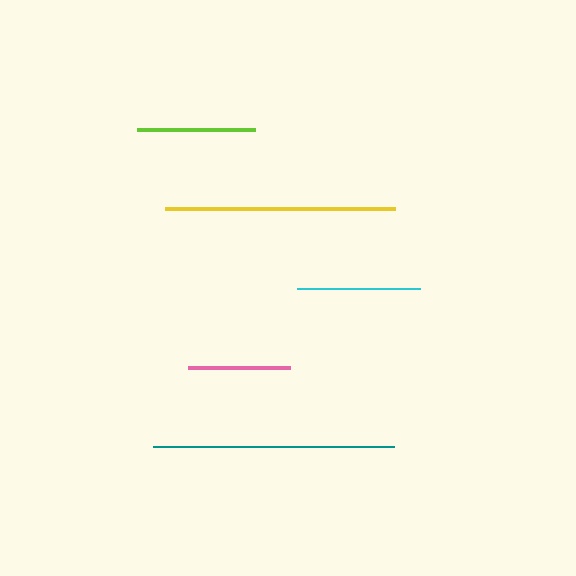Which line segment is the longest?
The teal line is the longest at approximately 241 pixels.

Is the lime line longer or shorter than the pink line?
The lime line is longer than the pink line.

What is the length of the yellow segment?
The yellow segment is approximately 230 pixels long.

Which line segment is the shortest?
The pink line is the shortest at approximately 102 pixels.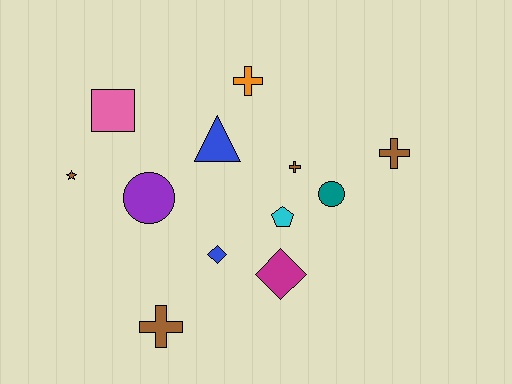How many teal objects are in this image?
There is 1 teal object.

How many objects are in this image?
There are 12 objects.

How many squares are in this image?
There is 1 square.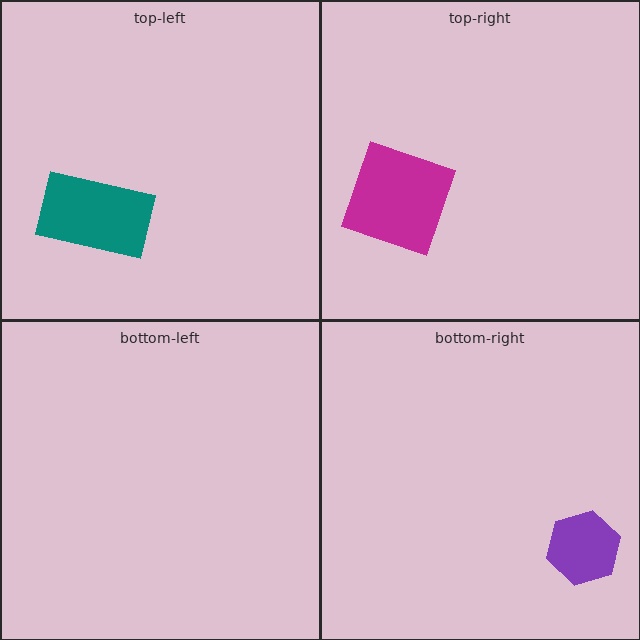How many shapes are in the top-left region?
1.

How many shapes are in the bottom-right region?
1.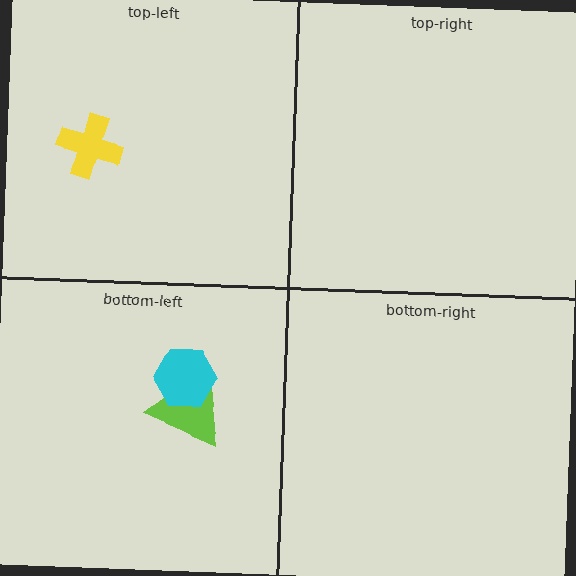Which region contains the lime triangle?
The bottom-left region.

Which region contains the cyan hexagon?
The bottom-left region.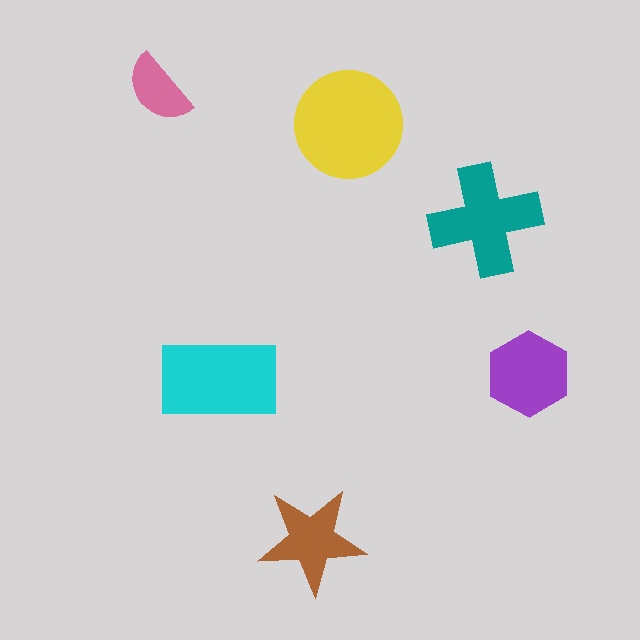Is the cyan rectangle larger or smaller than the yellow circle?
Smaller.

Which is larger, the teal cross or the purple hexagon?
The teal cross.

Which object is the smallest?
The pink semicircle.